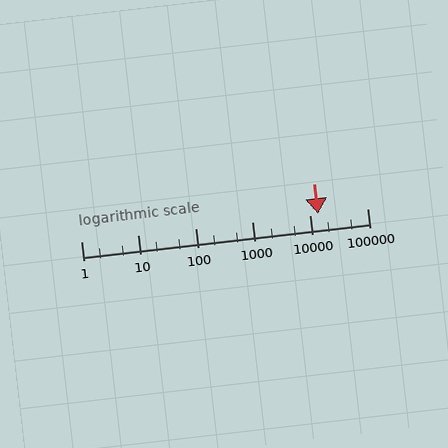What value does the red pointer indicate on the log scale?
The pointer indicates approximately 14000.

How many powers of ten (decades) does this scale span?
The scale spans 5 decades, from 1 to 100000.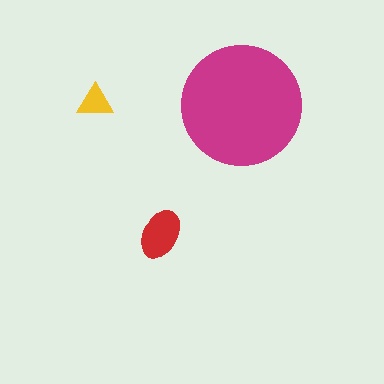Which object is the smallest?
The yellow triangle.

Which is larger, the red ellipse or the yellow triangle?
The red ellipse.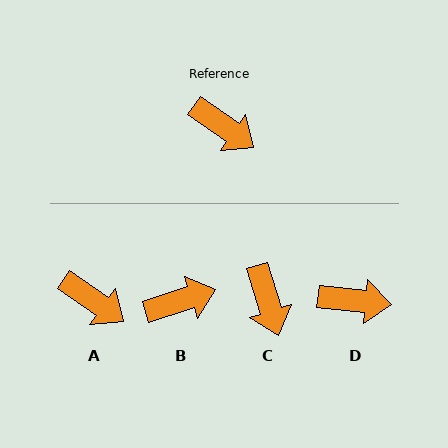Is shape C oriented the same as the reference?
No, it is off by about 38 degrees.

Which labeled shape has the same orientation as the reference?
A.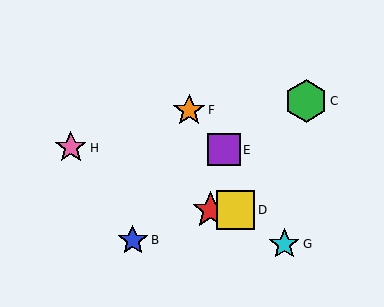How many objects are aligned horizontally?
2 objects (A, D) are aligned horizontally.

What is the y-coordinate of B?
Object B is at y≈240.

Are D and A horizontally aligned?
Yes, both are at y≈210.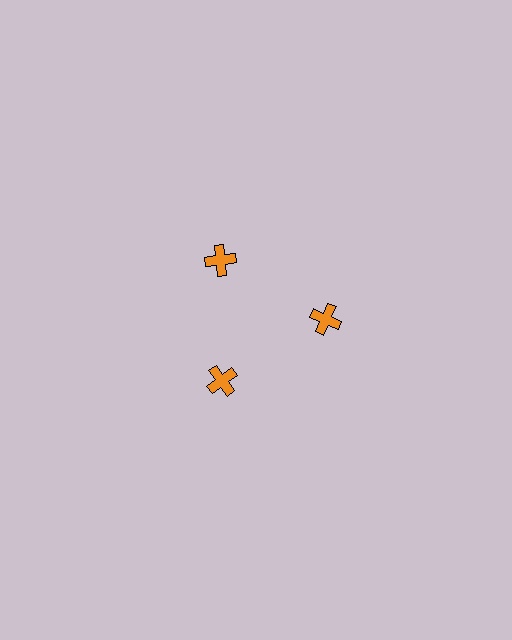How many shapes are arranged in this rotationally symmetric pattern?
There are 3 shapes, arranged in 3 groups of 1.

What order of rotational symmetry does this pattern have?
This pattern has 3-fold rotational symmetry.